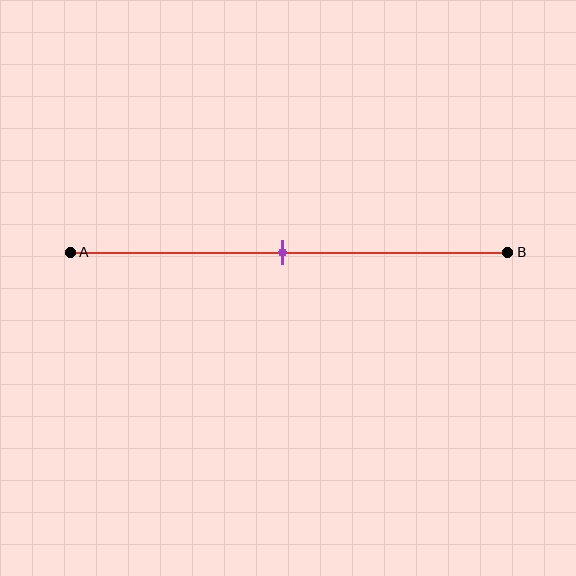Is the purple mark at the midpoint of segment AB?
Yes, the mark is approximately at the midpoint.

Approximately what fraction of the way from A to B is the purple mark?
The purple mark is approximately 50% of the way from A to B.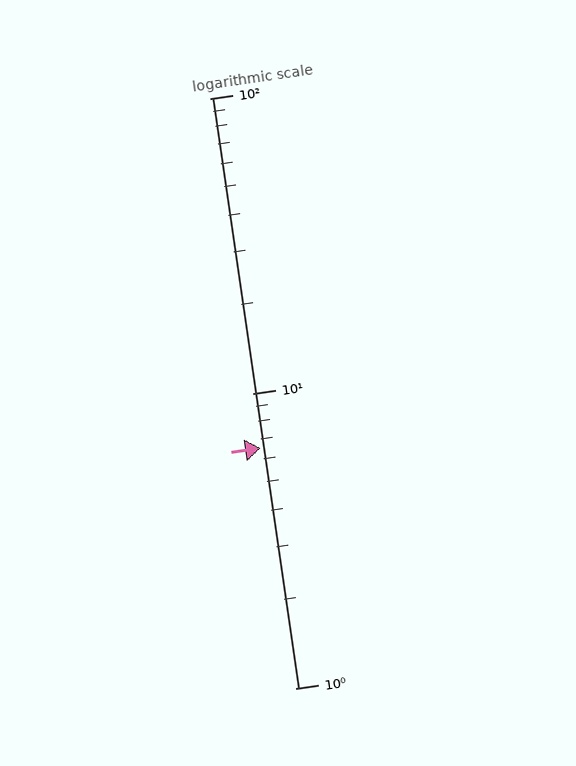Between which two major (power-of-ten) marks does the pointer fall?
The pointer is between 1 and 10.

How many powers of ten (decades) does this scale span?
The scale spans 2 decades, from 1 to 100.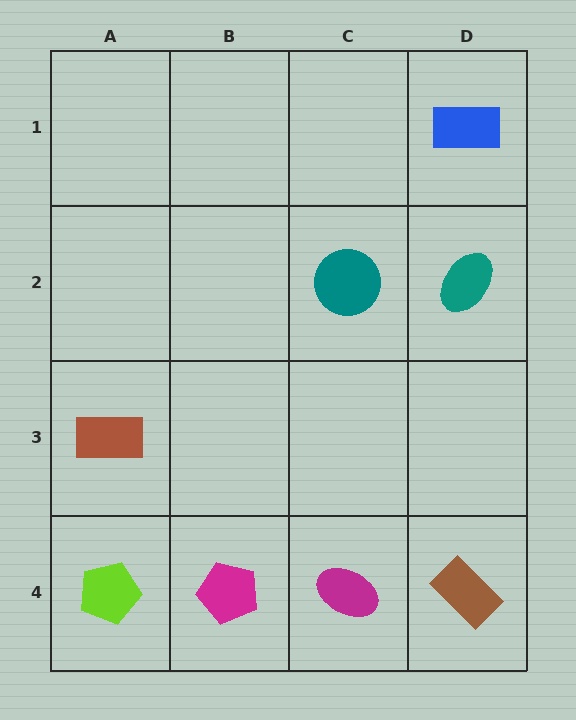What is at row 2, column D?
A teal ellipse.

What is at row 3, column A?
A brown rectangle.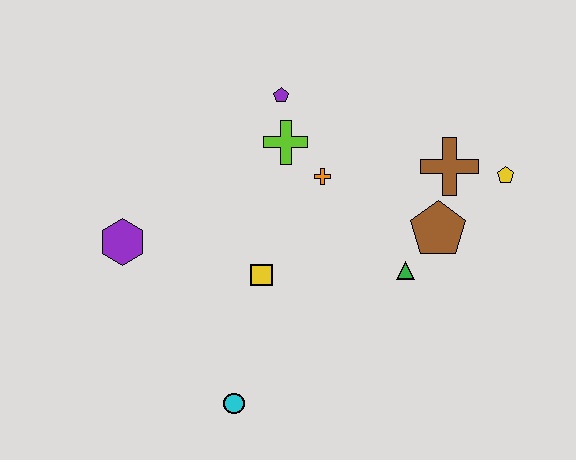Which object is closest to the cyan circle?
The yellow square is closest to the cyan circle.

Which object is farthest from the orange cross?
The cyan circle is farthest from the orange cross.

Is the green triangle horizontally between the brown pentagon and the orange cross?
Yes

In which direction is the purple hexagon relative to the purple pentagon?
The purple hexagon is to the left of the purple pentagon.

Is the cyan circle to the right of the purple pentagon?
No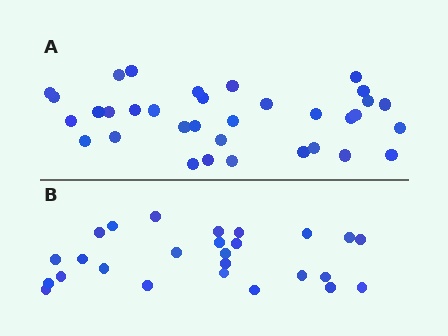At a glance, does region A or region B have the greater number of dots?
Region A (the top region) has more dots.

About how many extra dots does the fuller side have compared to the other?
Region A has roughly 8 or so more dots than region B.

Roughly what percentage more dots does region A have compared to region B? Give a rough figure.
About 30% more.